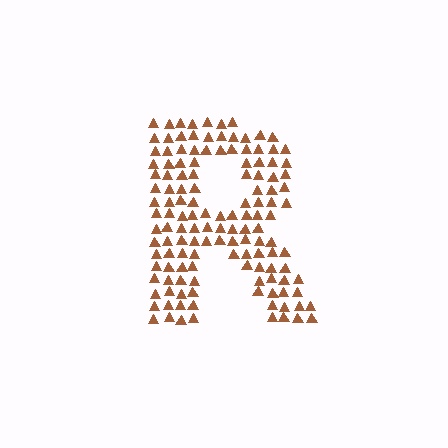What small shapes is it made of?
It is made of small triangles.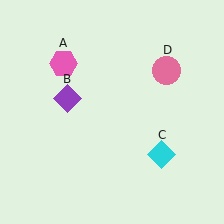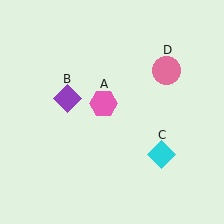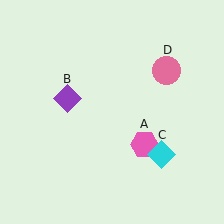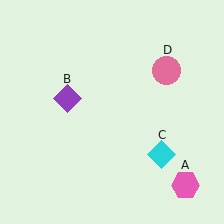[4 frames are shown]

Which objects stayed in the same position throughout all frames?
Purple diamond (object B) and cyan diamond (object C) and pink circle (object D) remained stationary.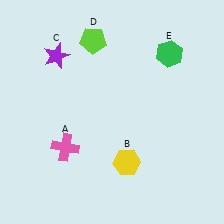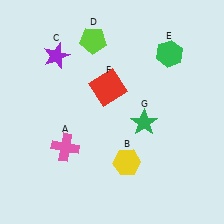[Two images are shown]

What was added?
A red square (F), a green star (G) were added in Image 2.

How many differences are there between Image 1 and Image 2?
There are 2 differences between the two images.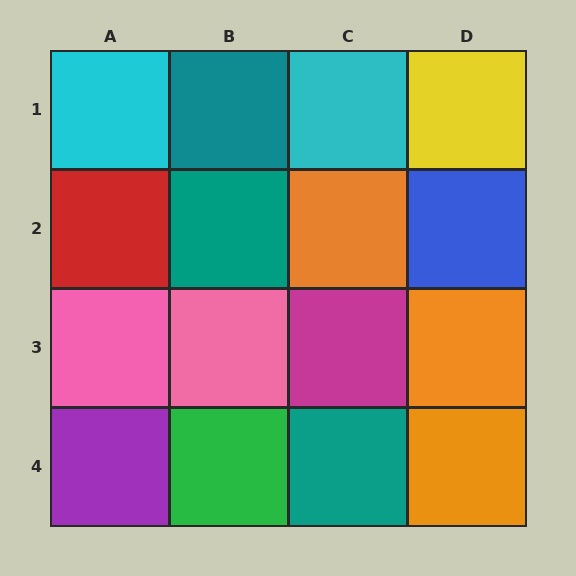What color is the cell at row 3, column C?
Magenta.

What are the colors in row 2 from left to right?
Red, teal, orange, blue.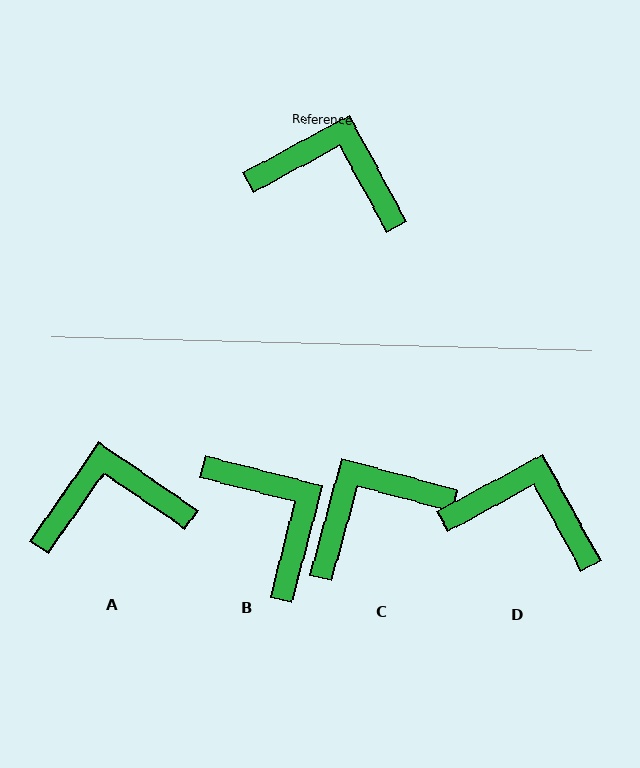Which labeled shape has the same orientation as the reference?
D.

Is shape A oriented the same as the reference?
No, it is off by about 27 degrees.